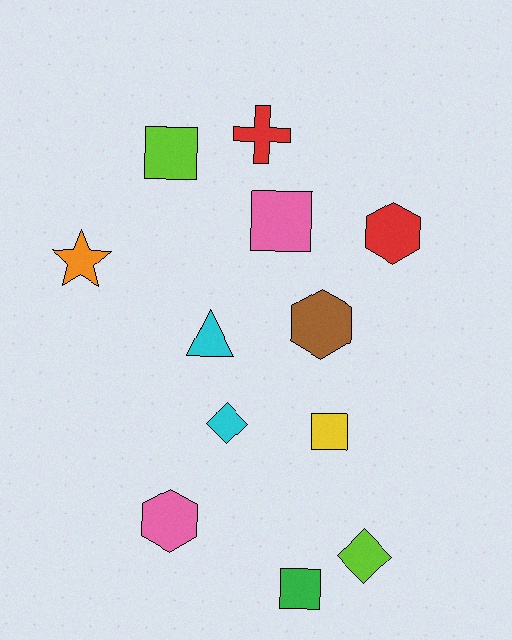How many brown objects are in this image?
There is 1 brown object.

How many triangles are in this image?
There is 1 triangle.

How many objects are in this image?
There are 12 objects.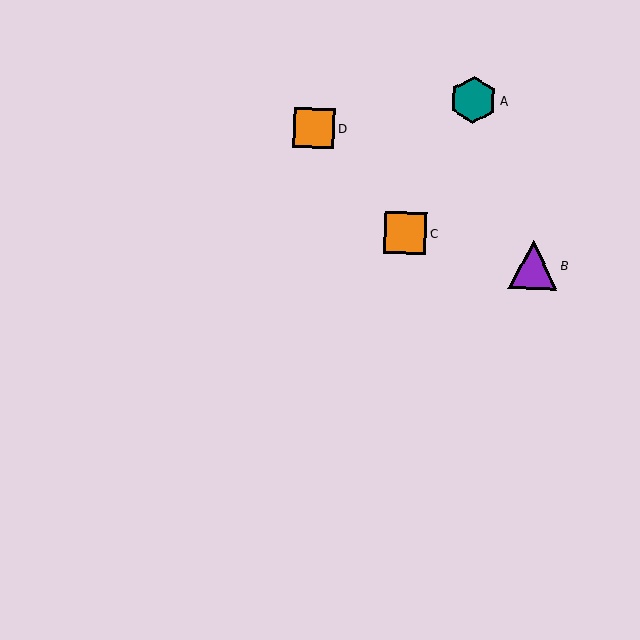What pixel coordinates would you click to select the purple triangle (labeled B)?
Click at (533, 265) to select the purple triangle B.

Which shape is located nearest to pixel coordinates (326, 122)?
The orange square (labeled D) at (314, 128) is nearest to that location.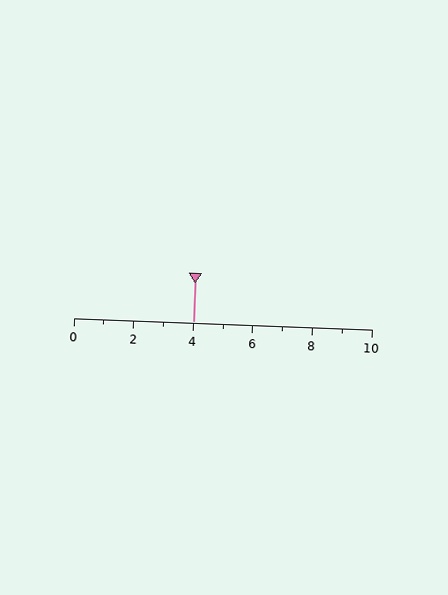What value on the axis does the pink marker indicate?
The marker indicates approximately 4.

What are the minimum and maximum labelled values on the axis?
The axis runs from 0 to 10.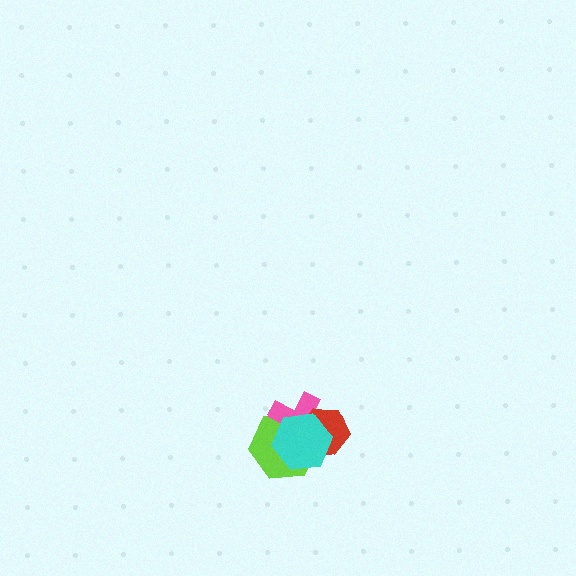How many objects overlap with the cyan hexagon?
3 objects overlap with the cyan hexagon.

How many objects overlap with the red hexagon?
3 objects overlap with the red hexagon.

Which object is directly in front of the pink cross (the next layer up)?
The red hexagon is directly in front of the pink cross.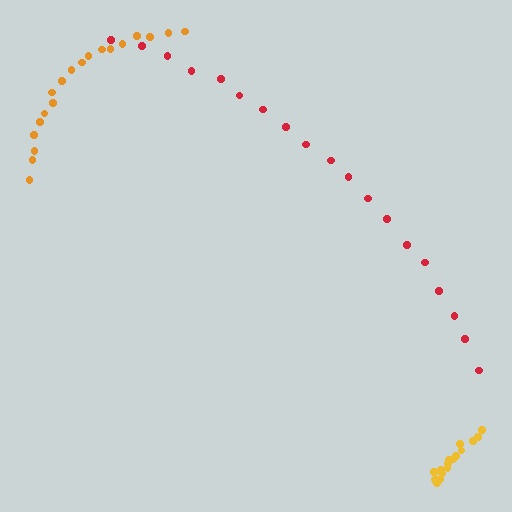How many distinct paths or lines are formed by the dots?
There are 3 distinct paths.